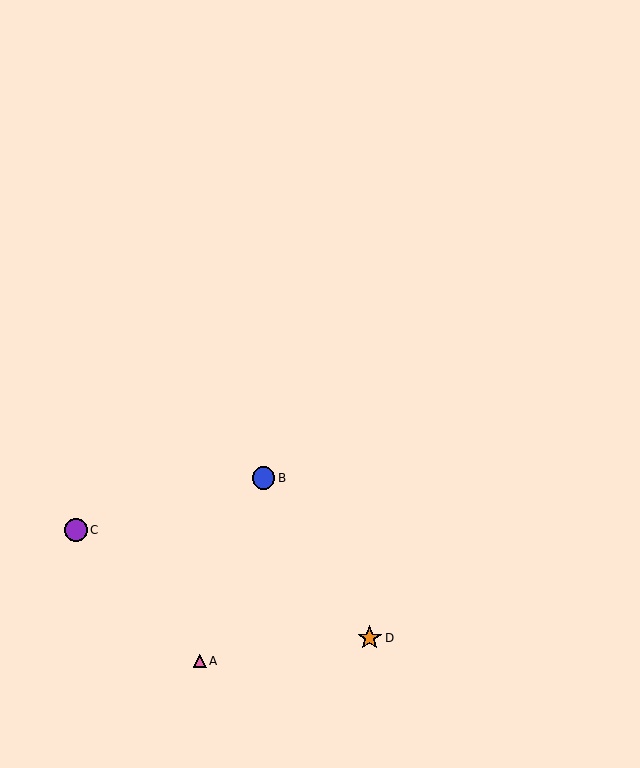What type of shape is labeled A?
Shape A is a pink triangle.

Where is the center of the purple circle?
The center of the purple circle is at (76, 530).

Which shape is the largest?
The orange star (labeled D) is the largest.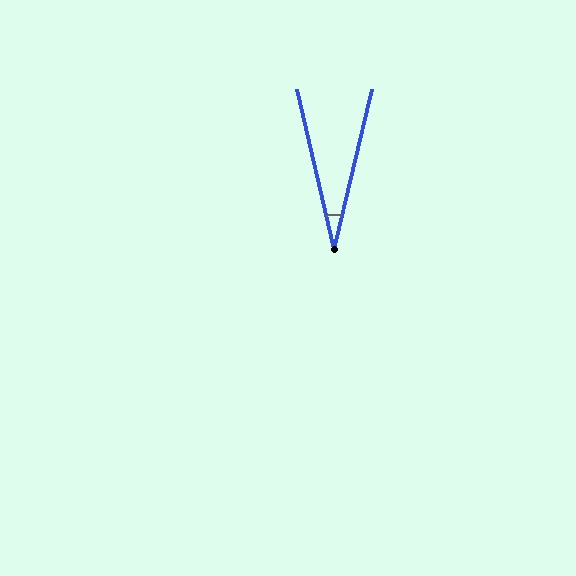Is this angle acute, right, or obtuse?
It is acute.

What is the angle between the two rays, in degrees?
Approximately 26 degrees.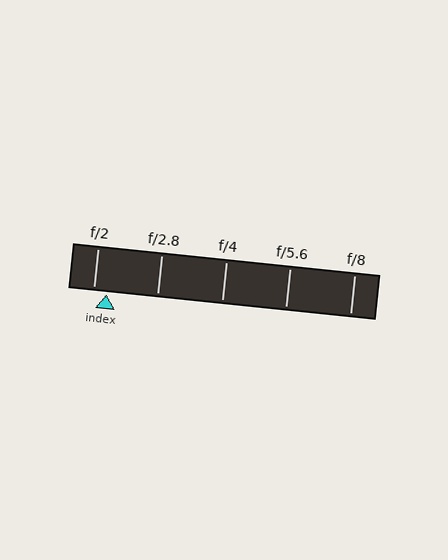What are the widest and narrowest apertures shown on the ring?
The widest aperture shown is f/2 and the narrowest is f/8.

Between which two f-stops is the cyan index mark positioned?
The index mark is between f/2 and f/2.8.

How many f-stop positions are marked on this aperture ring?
There are 5 f-stop positions marked.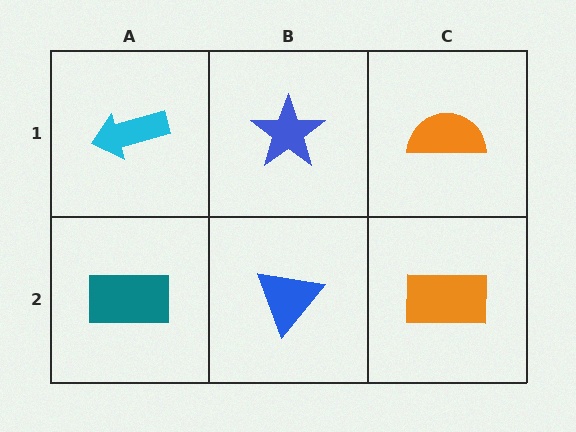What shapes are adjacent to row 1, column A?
A teal rectangle (row 2, column A), a blue star (row 1, column B).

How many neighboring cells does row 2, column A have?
2.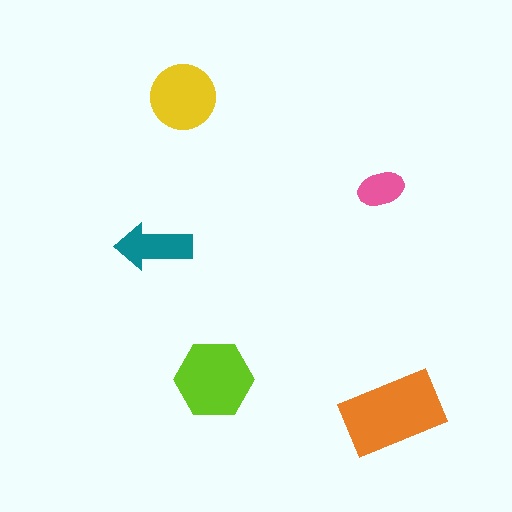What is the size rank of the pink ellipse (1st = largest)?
5th.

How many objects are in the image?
There are 5 objects in the image.